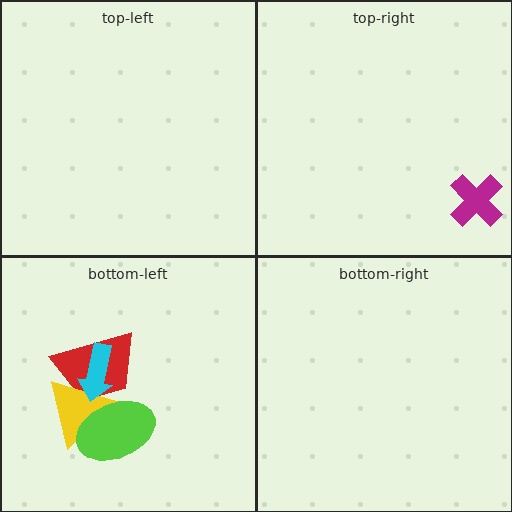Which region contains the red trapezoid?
The bottom-left region.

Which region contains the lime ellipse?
The bottom-left region.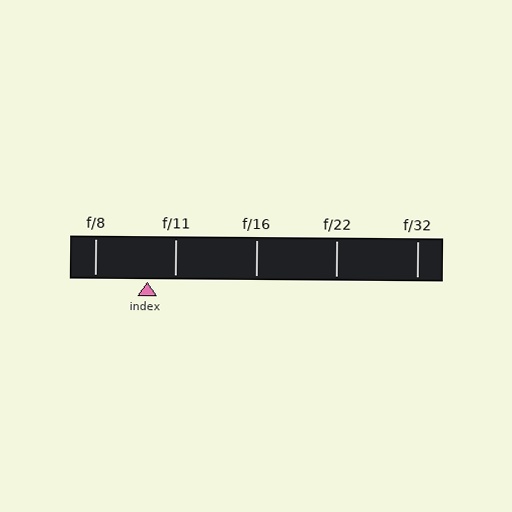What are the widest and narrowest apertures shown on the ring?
The widest aperture shown is f/8 and the narrowest is f/32.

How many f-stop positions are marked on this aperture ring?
There are 5 f-stop positions marked.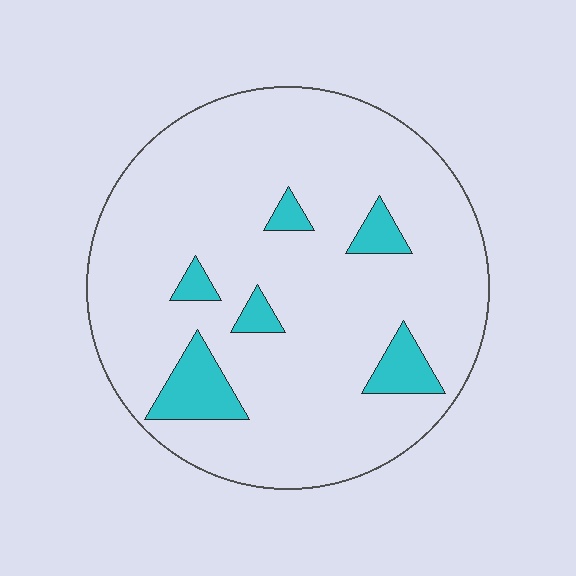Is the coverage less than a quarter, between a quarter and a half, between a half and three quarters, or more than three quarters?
Less than a quarter.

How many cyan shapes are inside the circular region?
6.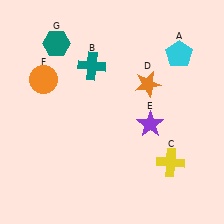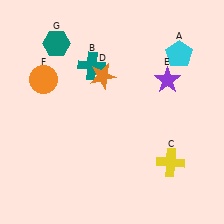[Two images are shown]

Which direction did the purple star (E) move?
The purple star (E) moved up.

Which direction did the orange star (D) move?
The orange star (D) moved left.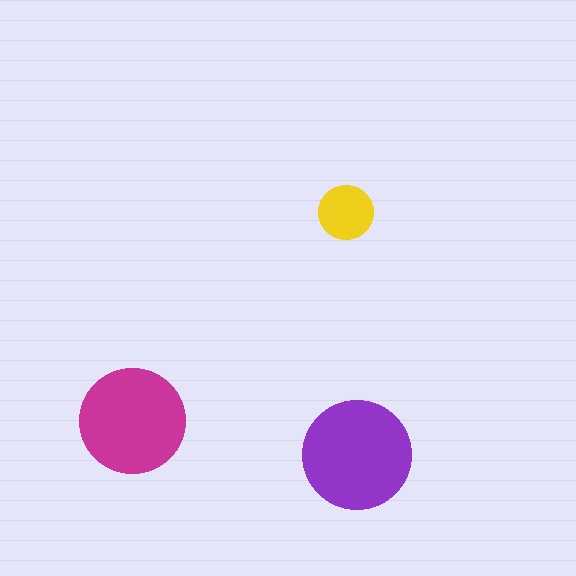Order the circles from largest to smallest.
the purple one, the magenta one, the yellow one.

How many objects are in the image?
There are 3 objects in the image.